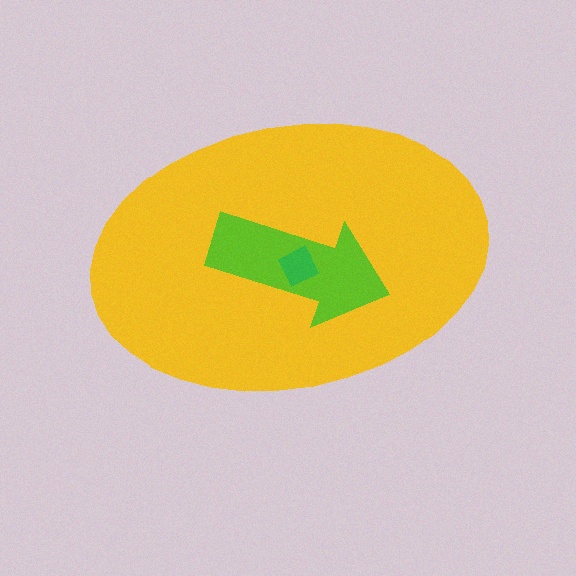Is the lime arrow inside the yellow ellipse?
Yes.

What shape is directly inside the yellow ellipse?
The lime arrow.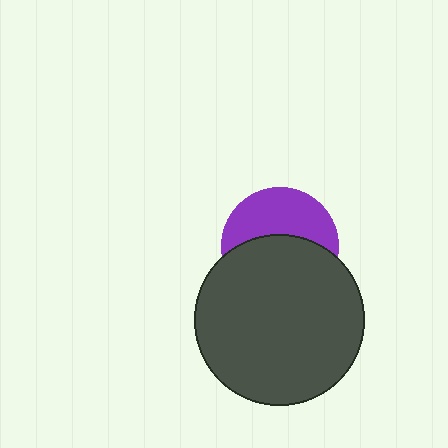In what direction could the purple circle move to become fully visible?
The purple circle could move up. That would shift it out from behind the dark gray circle entirely.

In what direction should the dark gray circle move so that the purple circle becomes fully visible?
The dark gray circle should move down. That is the shortest direction to clear the overlap and leave the purple circle fully visible.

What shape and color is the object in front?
The object in front is a dark gray circle.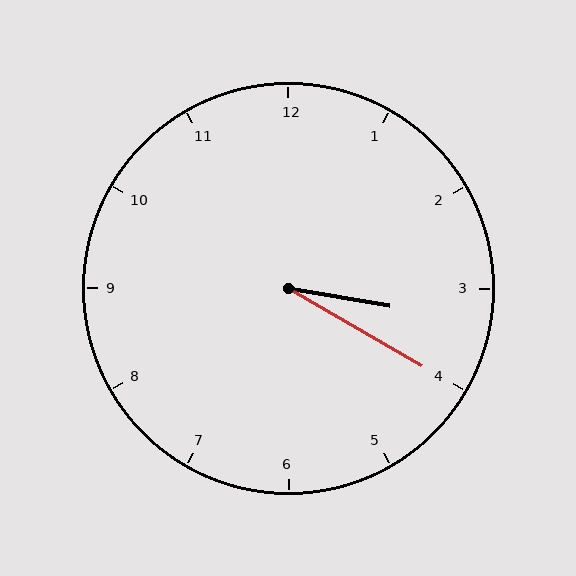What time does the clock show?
3:20.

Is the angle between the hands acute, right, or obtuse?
It is acute.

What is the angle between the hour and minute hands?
Approximately 20 degrees.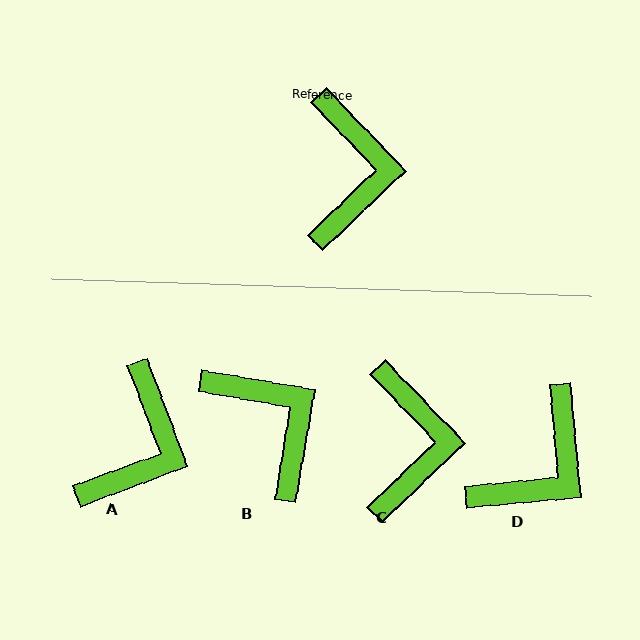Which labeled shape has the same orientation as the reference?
C.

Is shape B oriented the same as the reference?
No, it is off by about 37 degrees.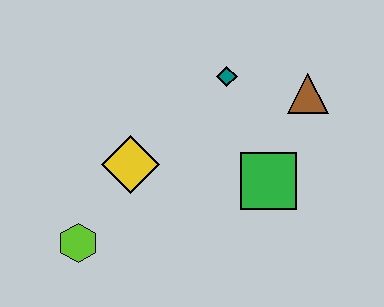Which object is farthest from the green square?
The lime hexagon is farthest from the green square.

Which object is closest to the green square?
The brown triangle is closest to the green square.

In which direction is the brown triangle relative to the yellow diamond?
The brown triangle is to the right of the yellow diamond.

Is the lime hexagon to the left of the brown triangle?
Yes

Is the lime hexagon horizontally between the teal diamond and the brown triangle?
No